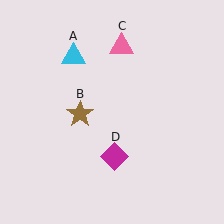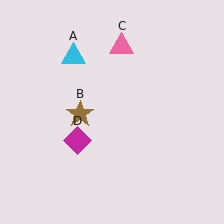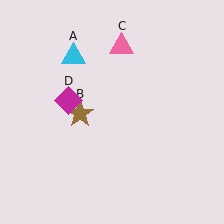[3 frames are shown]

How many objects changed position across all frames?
1 object changed position: magenta diamond (object D).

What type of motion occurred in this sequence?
The magenta diamond (object D) rotated clockwise around the center of the scene.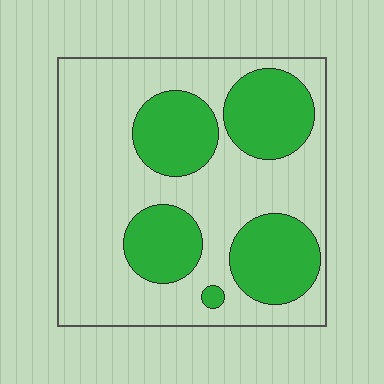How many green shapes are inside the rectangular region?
5.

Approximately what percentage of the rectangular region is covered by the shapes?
Approximately 35%.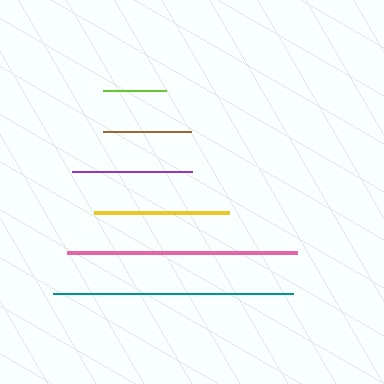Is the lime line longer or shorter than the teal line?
The teal line is longer than the lime line.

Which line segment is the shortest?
The lime line is the shortest at approximately 64 pixels.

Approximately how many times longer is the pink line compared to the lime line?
The pink line is approximately 3.6 times the length of the lime line.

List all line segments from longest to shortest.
From longest to shortest: teal, pink, yellow, purple, brown, lime.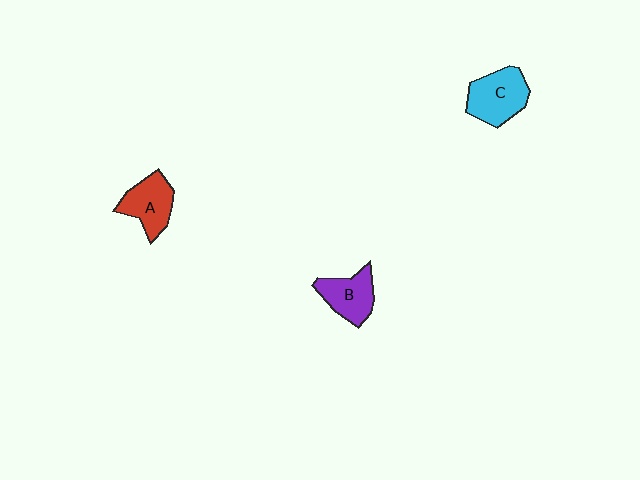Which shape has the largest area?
Shape C (cyan).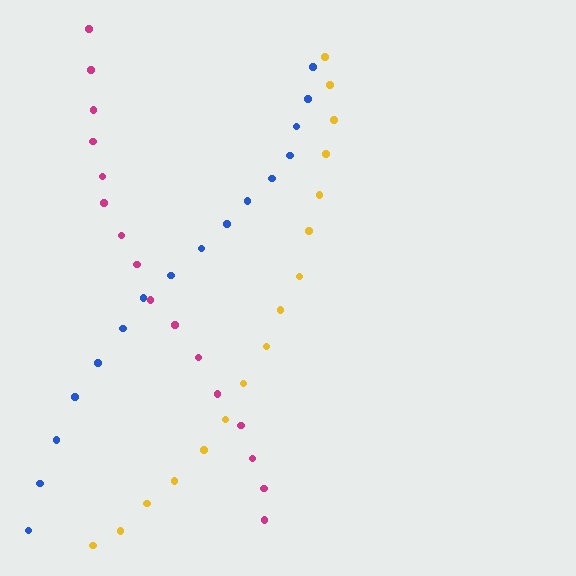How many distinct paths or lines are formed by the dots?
There are 3 distinct paths.